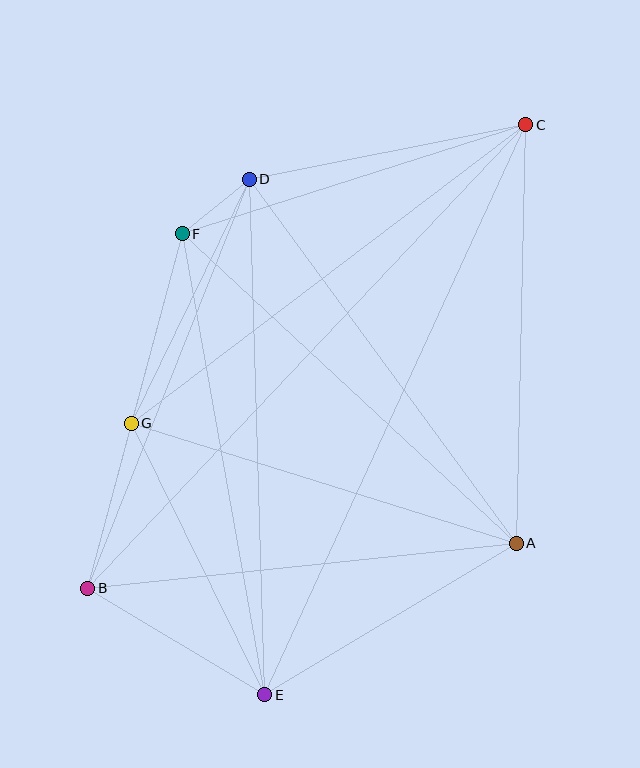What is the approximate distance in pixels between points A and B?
The distance between A and B is approximately 431 pixels.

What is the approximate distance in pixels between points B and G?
The distance between B and G is approximately 170 pixels.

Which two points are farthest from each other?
Points B and C are farthest from each other.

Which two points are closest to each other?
Points D and F are closest to each other.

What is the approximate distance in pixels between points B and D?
The distance between B and D is approximately 440 pixels.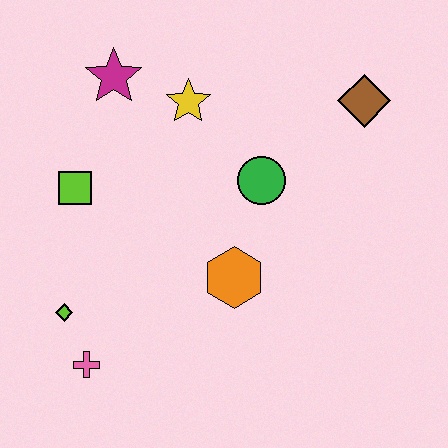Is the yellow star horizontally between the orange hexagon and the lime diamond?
Yes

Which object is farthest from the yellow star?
The pink cross is farthest from the yellow star.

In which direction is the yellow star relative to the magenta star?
The yellow star is to the right of the magenta star.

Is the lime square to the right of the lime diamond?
Yes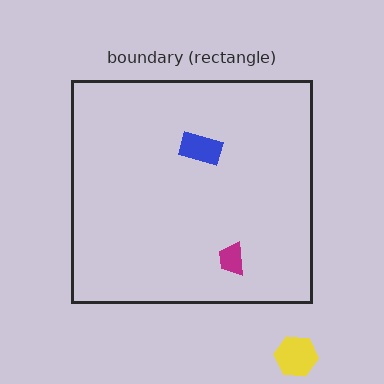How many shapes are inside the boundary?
2 inside, 1 outside.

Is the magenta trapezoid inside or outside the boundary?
Inside.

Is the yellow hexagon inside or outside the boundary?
Outside.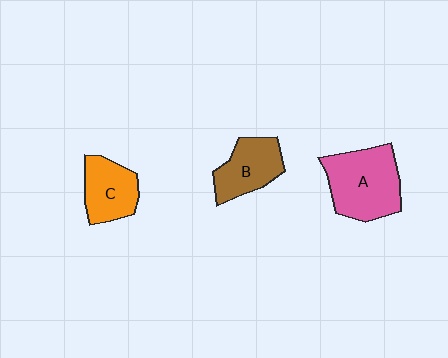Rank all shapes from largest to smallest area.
From largest to smallest: A (pink), B (brown), C (orange).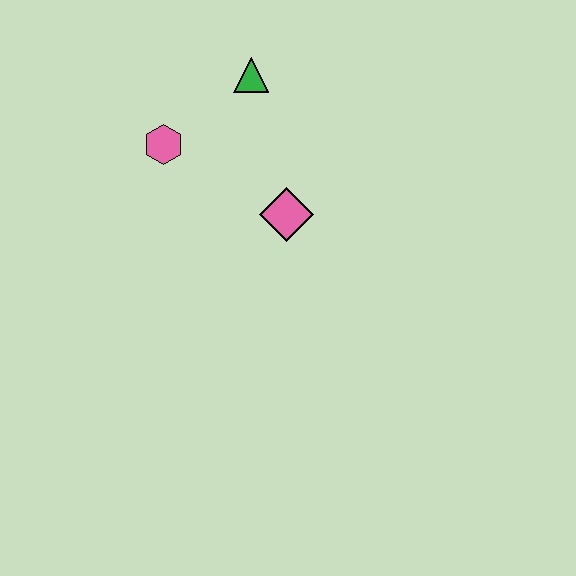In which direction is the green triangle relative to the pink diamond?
The green triangle is above the pink diamond.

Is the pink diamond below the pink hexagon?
Yes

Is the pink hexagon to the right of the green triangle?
No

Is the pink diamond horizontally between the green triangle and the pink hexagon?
No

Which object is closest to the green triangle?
The pink hexagon is closest to the green triangle.